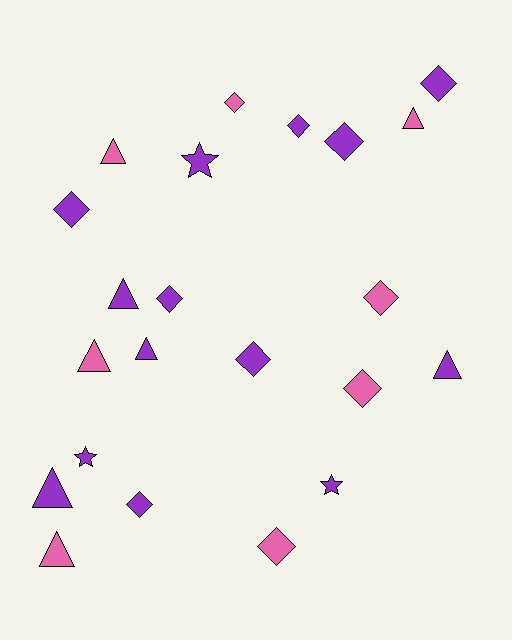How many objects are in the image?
There are 22 objects.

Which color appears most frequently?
Purple, with 14 objects.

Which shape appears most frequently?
Diamond, with 11 objects.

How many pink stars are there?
There are no pink stars.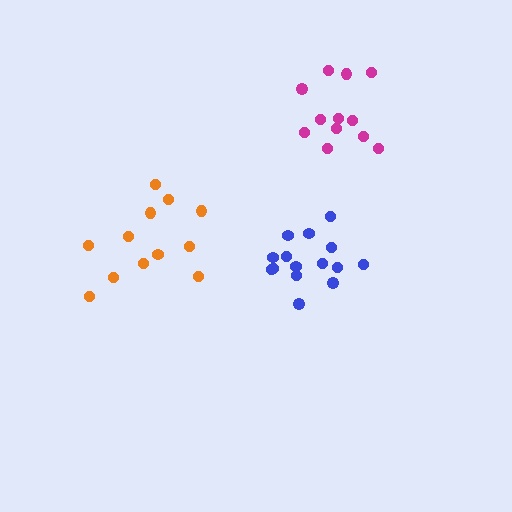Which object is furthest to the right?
The magenta cluster is rightmost.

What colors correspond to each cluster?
The clusters are colored: magenta, orange, blue.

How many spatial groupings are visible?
There are 3 spatial groupings.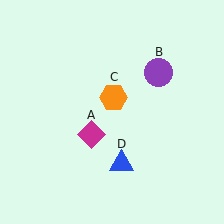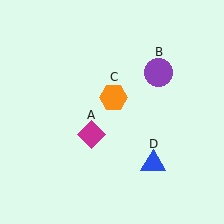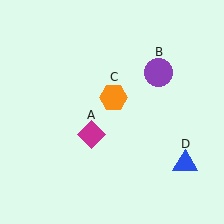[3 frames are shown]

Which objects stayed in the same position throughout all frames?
Magenta diamond (object A) and purple circle (object B) and orange hexagon (object C) remained stationary.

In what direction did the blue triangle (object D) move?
The blue triangle (object D) moved right.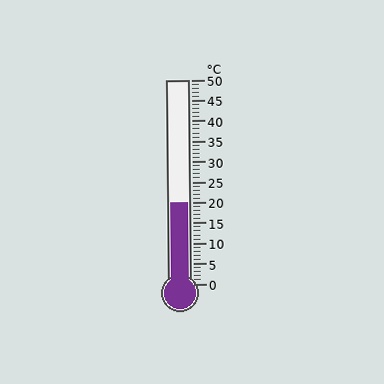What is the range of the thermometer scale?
The thermometer scale ranges from 0°C to 50°C.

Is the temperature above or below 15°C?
The temperature is above 15°C.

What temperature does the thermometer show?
The thermometer shows approximately 20°C.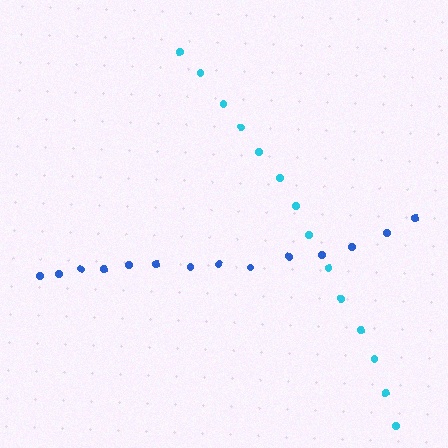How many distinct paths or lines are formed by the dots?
There are 2 distinct paths.